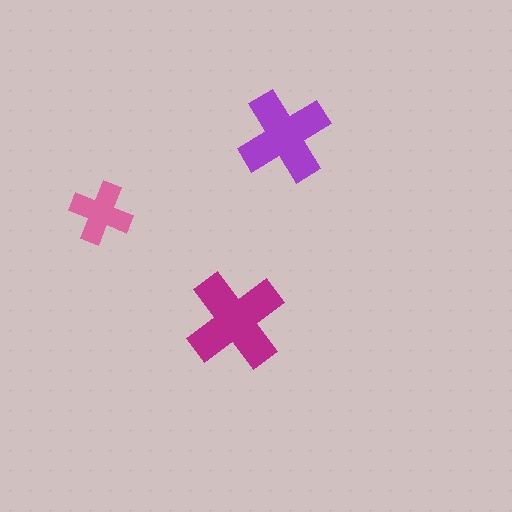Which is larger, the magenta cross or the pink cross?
The magenta one.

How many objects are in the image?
There are 3 objects in the image.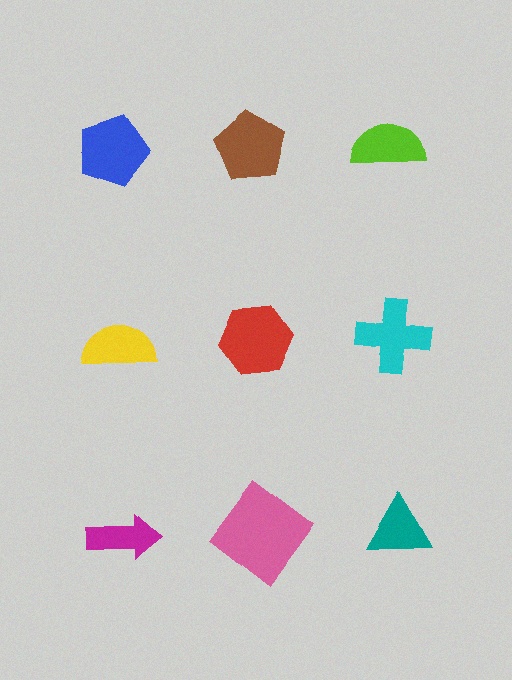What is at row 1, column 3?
A lime semicircle.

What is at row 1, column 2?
A brown pentagon.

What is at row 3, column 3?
A teal triangle.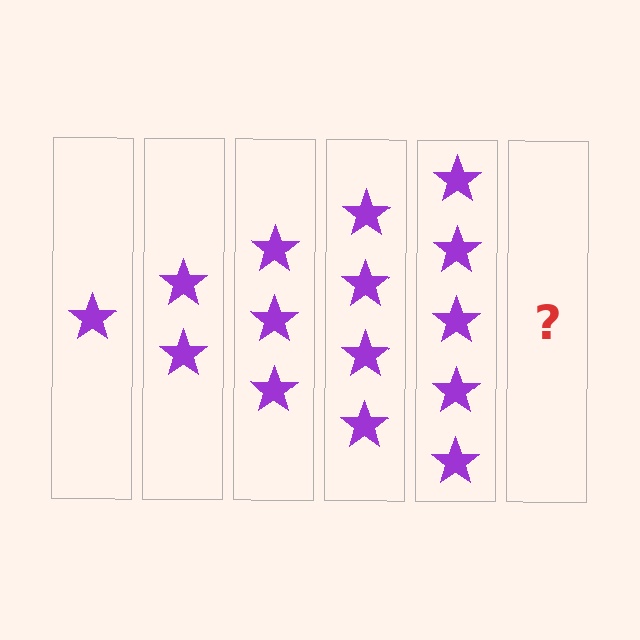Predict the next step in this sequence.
The next step is 6 stars.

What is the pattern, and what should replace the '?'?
The pattern is that each step adds one more star. The '?' should be 6 stars.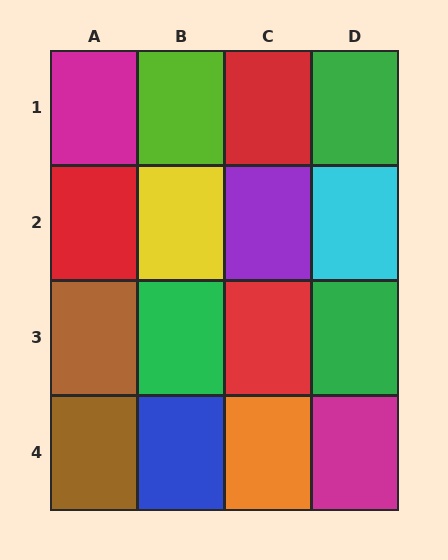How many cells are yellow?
1 cell is yellow.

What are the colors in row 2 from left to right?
Red, yellow, purple, cyan.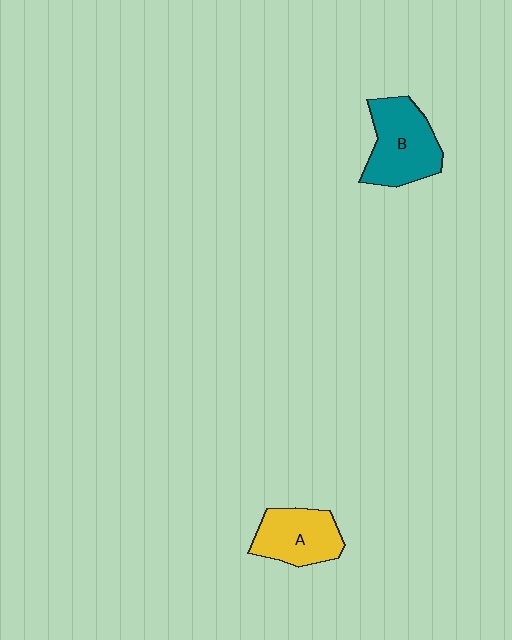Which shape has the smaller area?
Shape A (yellow).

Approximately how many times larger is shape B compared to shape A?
Approximately 1.2 times.